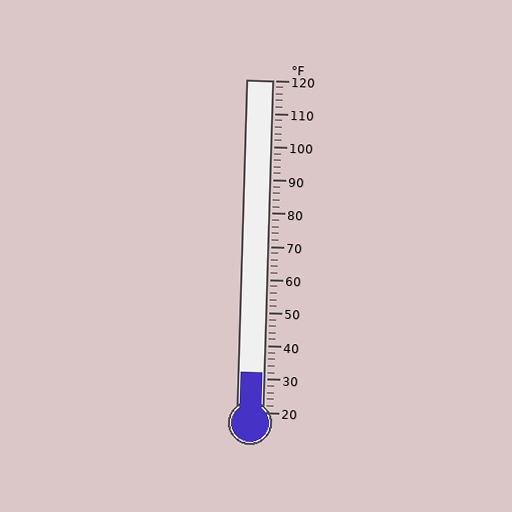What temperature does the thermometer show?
The thermometer shows approximately 32°F.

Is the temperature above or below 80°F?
The temperature is below 80°F.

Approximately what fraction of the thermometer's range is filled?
The thermometer is filled to approximately 10% of its range.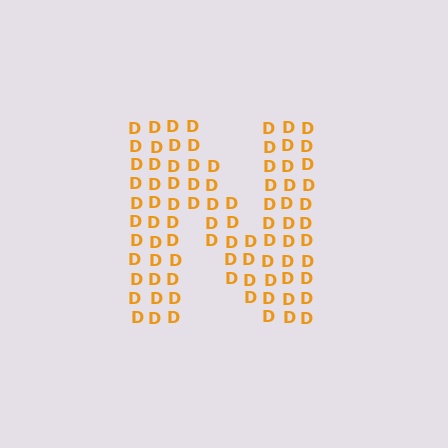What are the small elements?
The small elements are letter D's.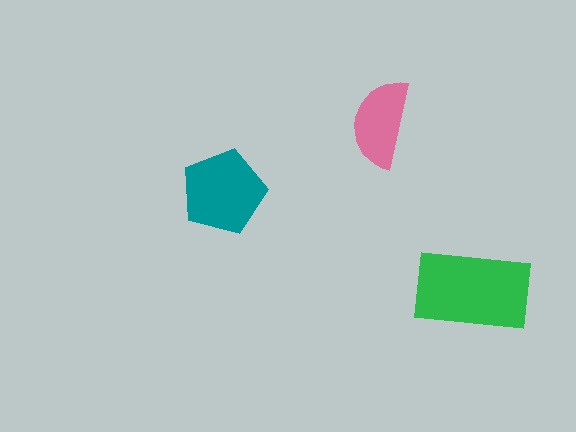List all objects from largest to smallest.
The green rectangle, the teal pentagon, the pink semicircle.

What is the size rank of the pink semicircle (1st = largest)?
3rd.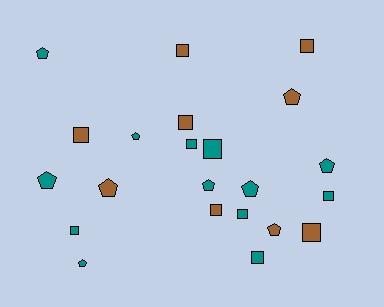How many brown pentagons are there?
There are 3 brown pentagons.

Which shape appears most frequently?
Square, with 12 objects.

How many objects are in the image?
There are 22 objects.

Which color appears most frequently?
Teal, with 13 objects.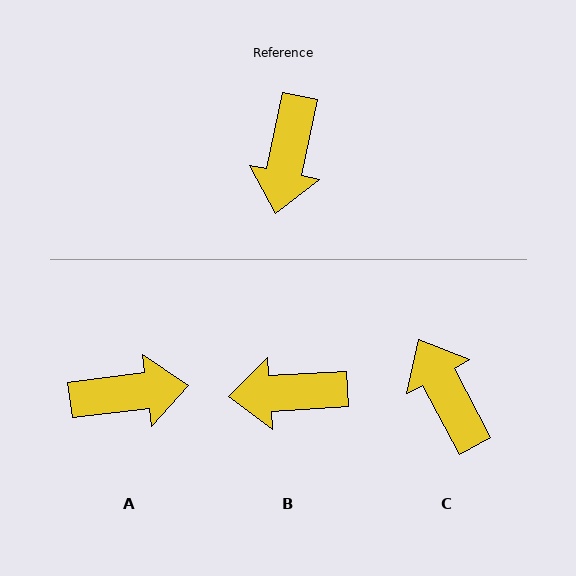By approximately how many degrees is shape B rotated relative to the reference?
Approximately 75 degrees clockwise.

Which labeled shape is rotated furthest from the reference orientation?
C, about 140 degrees away.